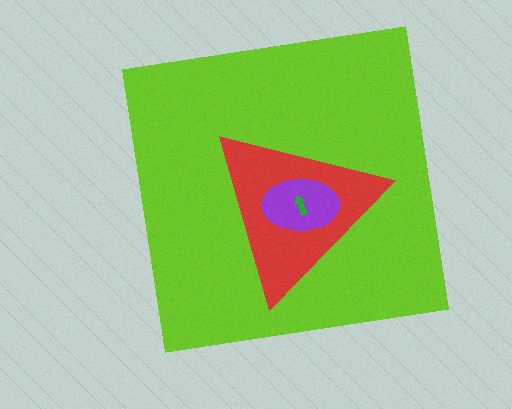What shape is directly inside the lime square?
The red triangle.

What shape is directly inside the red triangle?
The purple ellipse.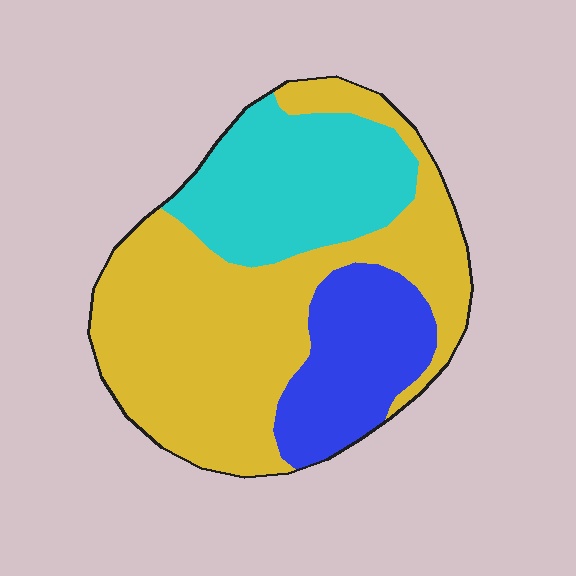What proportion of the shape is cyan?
Cyan covers around 25% of the shape.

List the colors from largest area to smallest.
From largest to smallest: yellow, cyan, blue.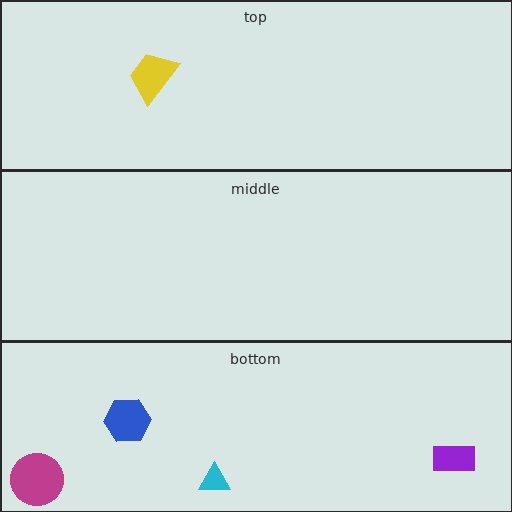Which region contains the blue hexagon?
The bottom region.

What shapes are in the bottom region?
The purple rectangle, the magenta circle, the cyan triangle, the blue hexagon.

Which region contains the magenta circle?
The bottom region.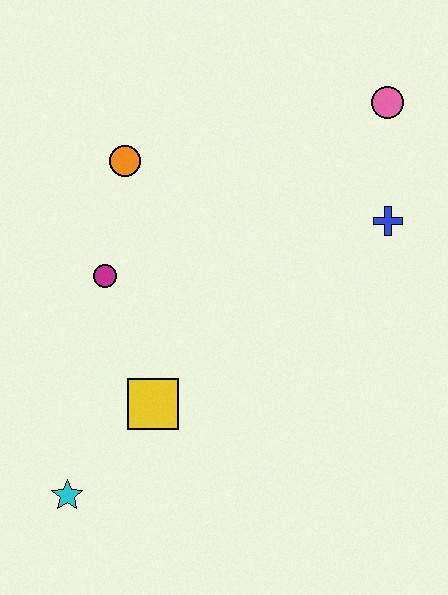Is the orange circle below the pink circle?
Yes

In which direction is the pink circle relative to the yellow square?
The pink circle is above the yellow square.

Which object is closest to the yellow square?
The cyan star is closest to the yellow square.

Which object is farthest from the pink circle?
The cyan star is farthest from the pink circle.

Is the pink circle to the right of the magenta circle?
Yes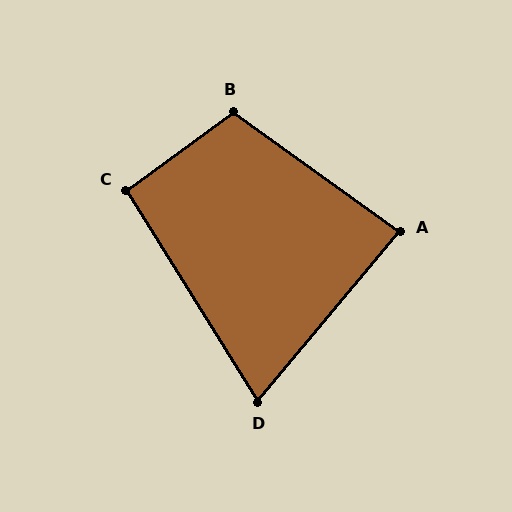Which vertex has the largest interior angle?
B, at approximately 108 degrees.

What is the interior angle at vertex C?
Approximately 94 degrees (approximately right).